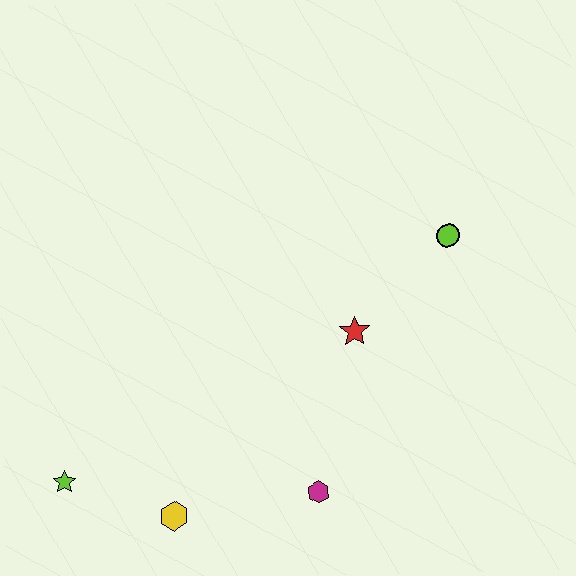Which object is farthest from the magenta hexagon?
The lime circle is farthest from the magenta hexagon.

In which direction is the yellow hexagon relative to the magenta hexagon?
The yellow hexagon is to the left of the magenta hexagon.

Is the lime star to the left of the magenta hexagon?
Yes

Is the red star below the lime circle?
Yes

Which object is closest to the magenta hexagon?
The yellow hexagon is closest to the magenta hexagon.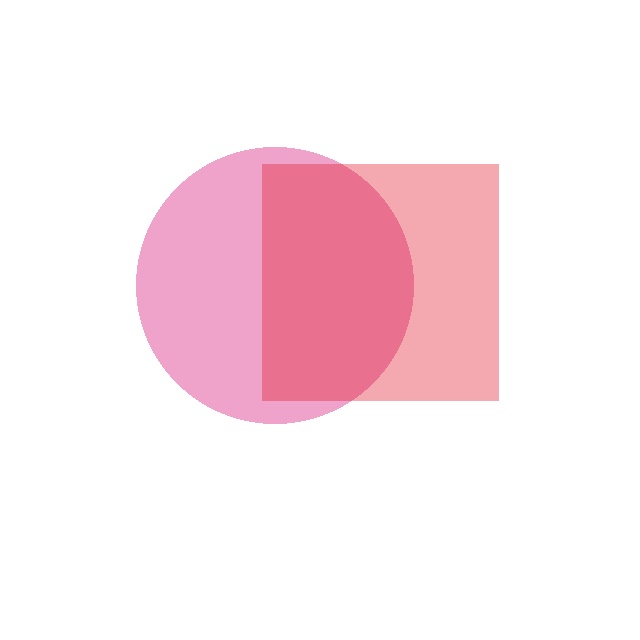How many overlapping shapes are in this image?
There are 2 overlapping shapes in the image.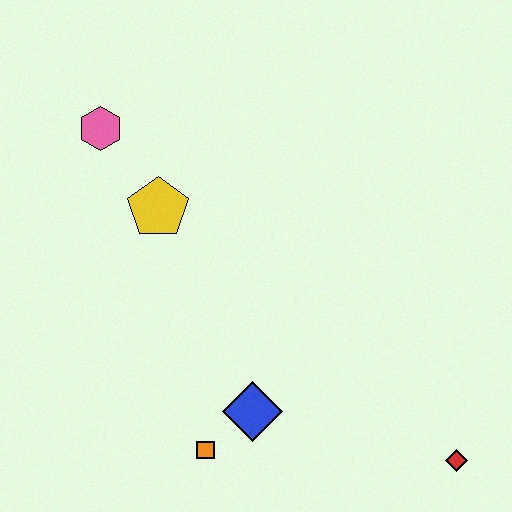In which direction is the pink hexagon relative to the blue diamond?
The pink hexagon is above the blue diamond.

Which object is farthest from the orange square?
The pink hexagon is farthest from the orange square.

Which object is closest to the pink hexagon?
The yellow pentagon is closest to the pink hexagon.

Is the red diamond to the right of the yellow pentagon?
Yes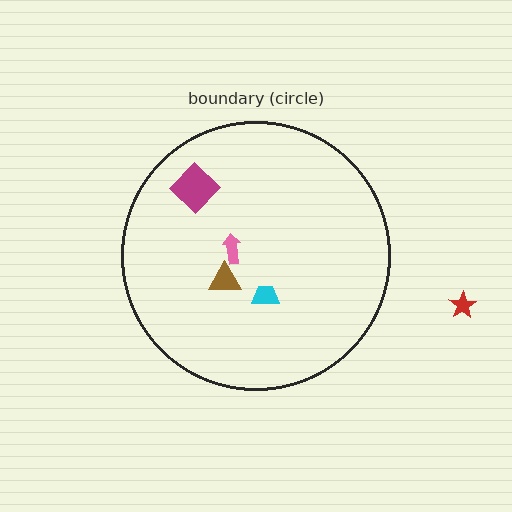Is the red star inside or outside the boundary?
Outside.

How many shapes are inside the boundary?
4 inside, 1 outside.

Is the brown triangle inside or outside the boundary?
Inside.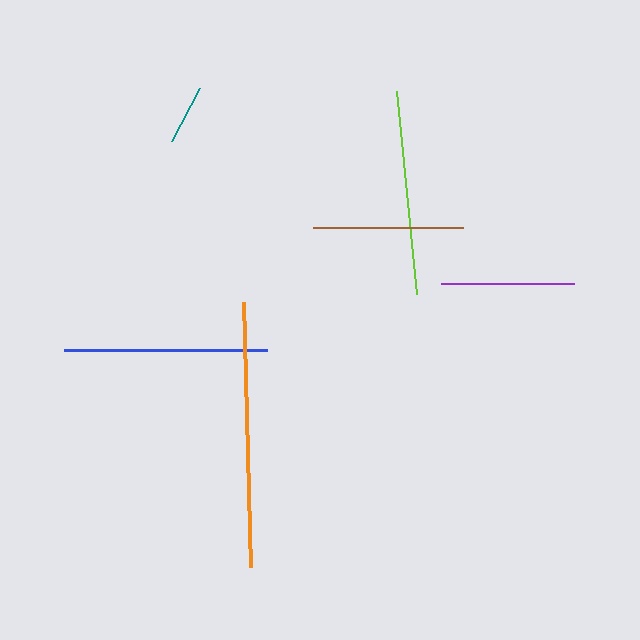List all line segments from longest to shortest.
From longest to shortest: orange, lime, blue, brown, purple, teal.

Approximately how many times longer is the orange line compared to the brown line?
The orange line is approximately 1.8 times the length of the brown line.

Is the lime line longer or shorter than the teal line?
The lime line is longer than the teal line.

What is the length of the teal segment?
The teal segment is approximately 60 pixels long.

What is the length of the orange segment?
The orange segment is approximately 265 pixels long.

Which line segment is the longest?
The orange line is the longest at approximately 265 pixels.